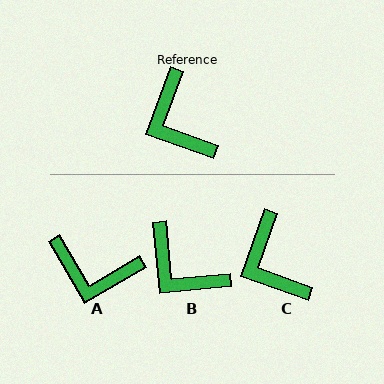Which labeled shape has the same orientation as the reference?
C.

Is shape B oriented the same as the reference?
No, it is off by about 26 degrees.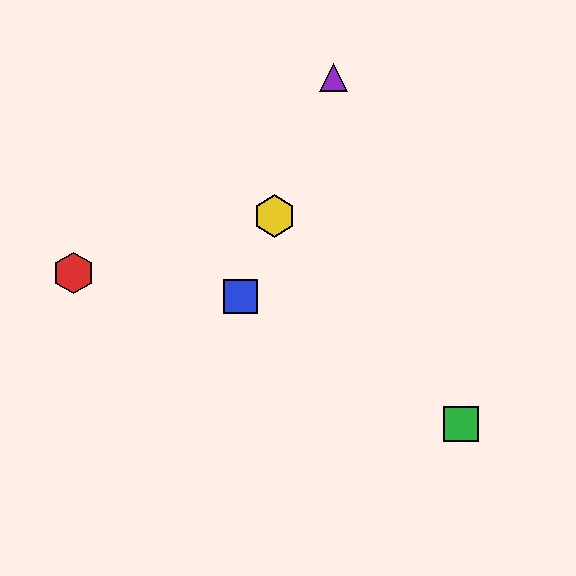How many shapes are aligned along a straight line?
3 shapes (the blue square, the yellow hexagon, the purple triangle) are aligned along a straight line.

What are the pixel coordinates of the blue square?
The blue square is at (240, 296).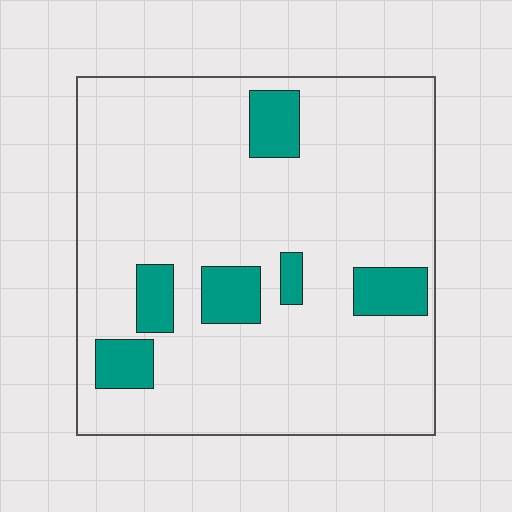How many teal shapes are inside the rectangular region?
6.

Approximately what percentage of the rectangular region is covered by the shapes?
Approximately 15%.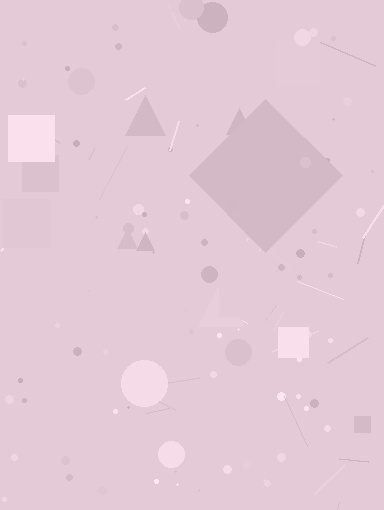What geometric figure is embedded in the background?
A diamond is embedded in the background.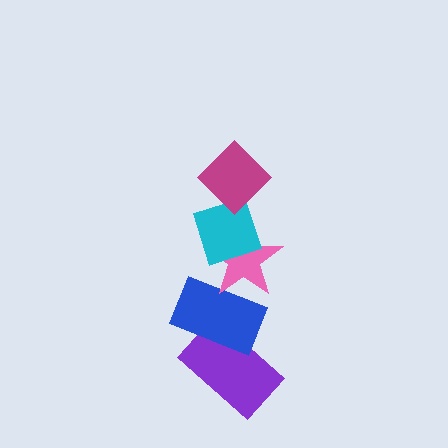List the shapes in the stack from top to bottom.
From top to bottom: the magenta diamond, the cyan diamond, the pink star, the blue rectangle, the purple rectangle.